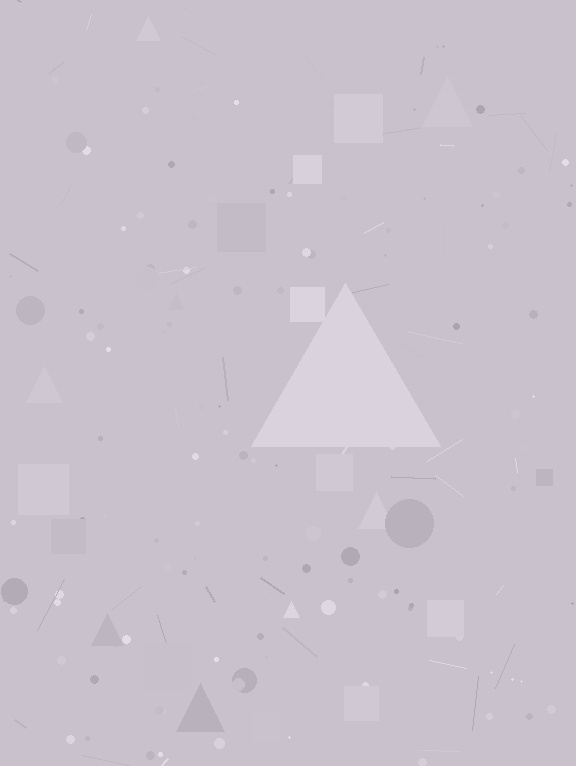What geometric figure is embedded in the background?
A triangle is embedded in the background.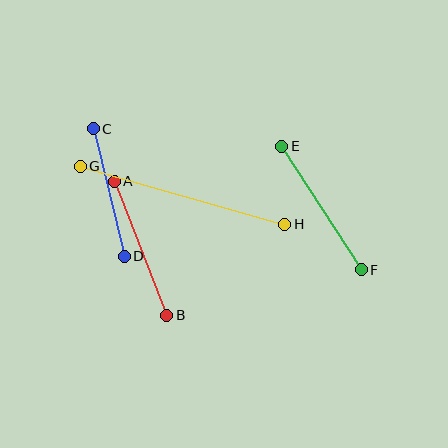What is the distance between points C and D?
The distance is approximately 132 pixels.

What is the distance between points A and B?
The distance is approximately 144 pixels.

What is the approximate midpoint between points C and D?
The midpoint is at approximately (109, 193) pixels.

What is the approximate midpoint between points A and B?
The midpoint is at approximately (140, 248) pixels.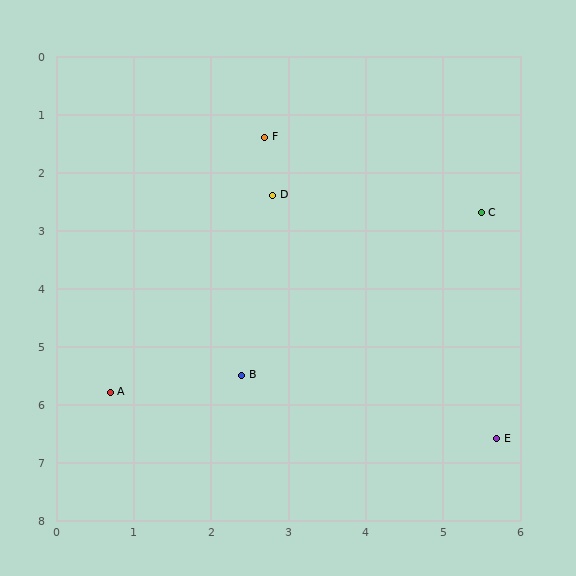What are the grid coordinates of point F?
Point F is at approximately (2.7, 1.4).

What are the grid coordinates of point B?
Point B is at approximately (2.4, 5.5).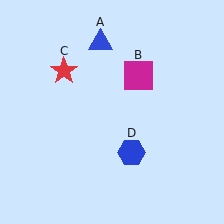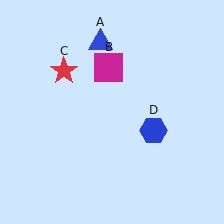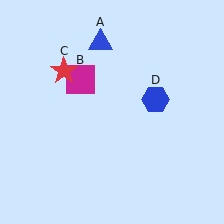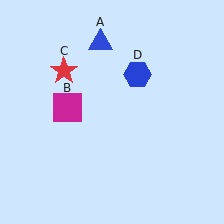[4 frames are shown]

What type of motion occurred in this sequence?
The magenta square (object B), blue hexagon (object D) rotated counterclockwise around the center of the scene.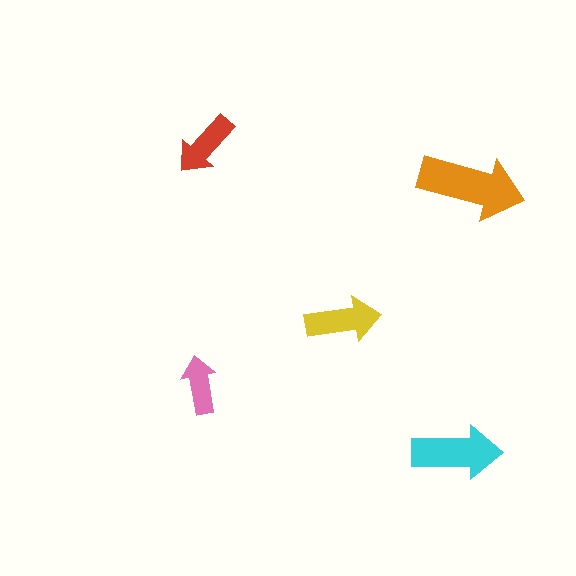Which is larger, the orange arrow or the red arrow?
The orange one.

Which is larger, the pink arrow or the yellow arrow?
The yellow one.